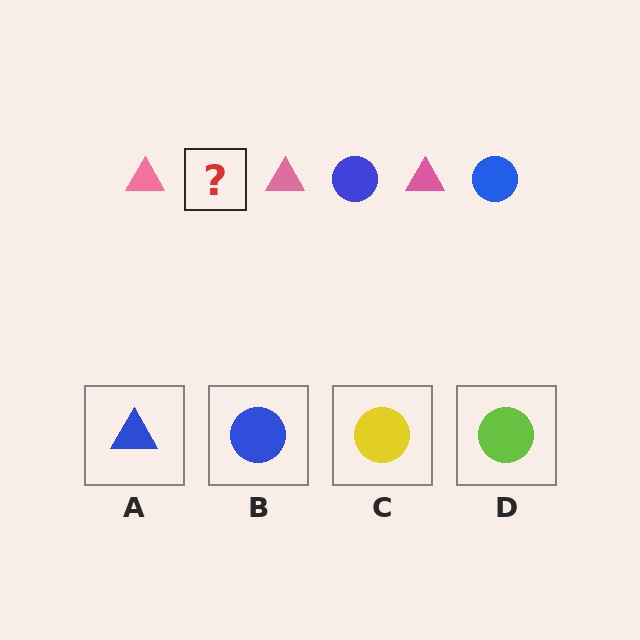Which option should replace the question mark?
Option B.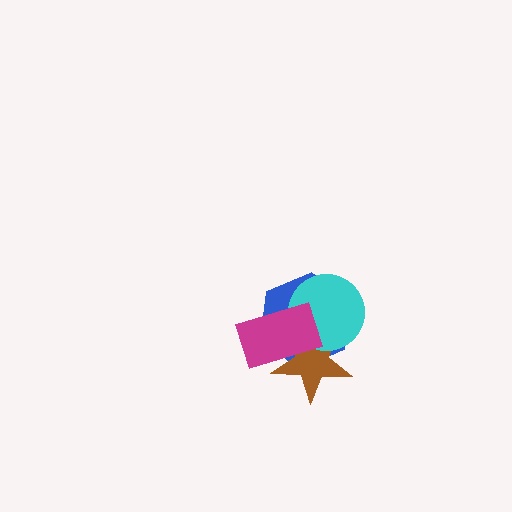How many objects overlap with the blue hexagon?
3 objects overlap with the blue hexagon.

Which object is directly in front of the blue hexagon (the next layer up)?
The brown star is directly in front of the blue hexagon.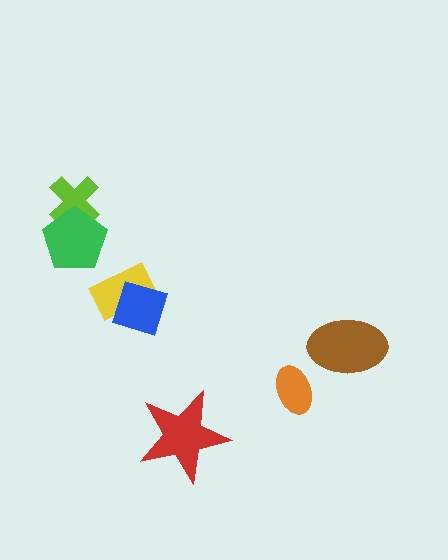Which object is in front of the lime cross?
The green pentagon is in front of the lime cross.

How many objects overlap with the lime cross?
1 object overlaps with the lime cross.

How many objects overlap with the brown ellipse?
0 objects overlap with the brown ellipse.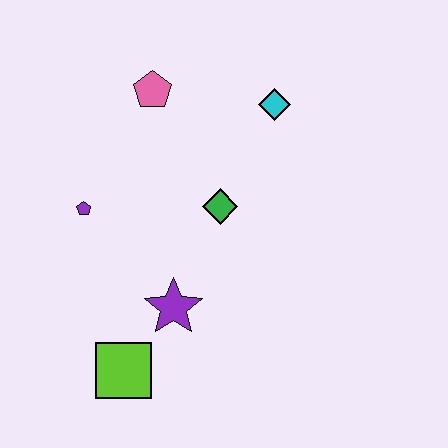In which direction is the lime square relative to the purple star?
The lime square is below the purple star.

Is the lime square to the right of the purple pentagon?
Yes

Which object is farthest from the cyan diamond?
The lime square is farthest from the cyan diamond.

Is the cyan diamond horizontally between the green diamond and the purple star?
No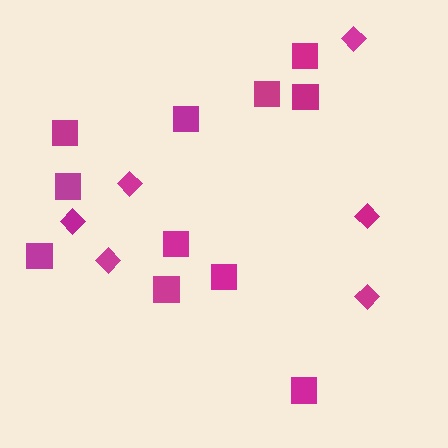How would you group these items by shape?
There are 2 groups: one group of squares (11) and one group of diamonds (6).